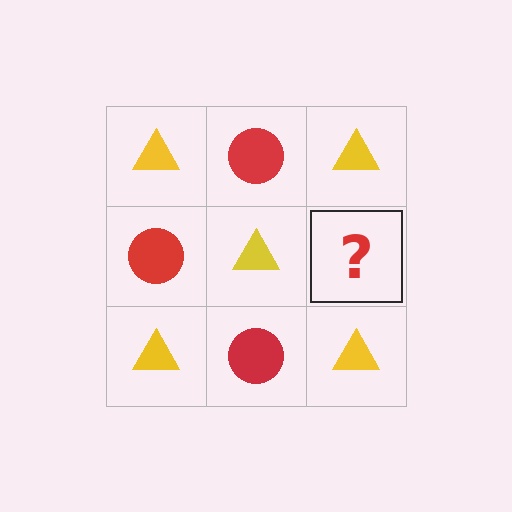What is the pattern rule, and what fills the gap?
The rule is that it alternates yellow triangle and red circle in a checkerboard pattern. The gap should be filled with a red circle.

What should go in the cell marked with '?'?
The missing cell should contain a red circle.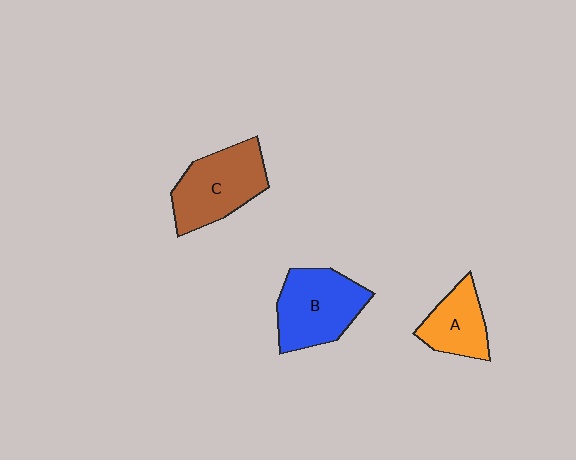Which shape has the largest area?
Shape B (blue).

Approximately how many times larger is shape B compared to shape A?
Approximately 1.5 times.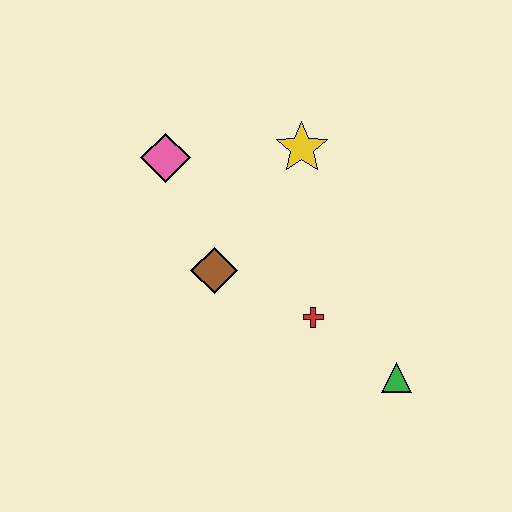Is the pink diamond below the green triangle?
No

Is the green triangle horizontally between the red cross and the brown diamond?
No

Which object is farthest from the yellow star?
The green triangle is farthest from the yellow star.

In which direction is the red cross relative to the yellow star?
The red cross is below the yellow star.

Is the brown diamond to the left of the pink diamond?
No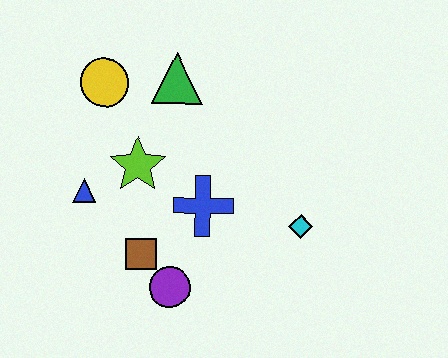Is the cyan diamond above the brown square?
Yes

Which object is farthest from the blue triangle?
The cyan diamond is farthest from the blue triangle.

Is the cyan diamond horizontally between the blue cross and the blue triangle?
No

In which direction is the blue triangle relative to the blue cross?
The blue triangle is to the left of the blue cross.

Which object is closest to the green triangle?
The yellow circle is closest to the green triangle.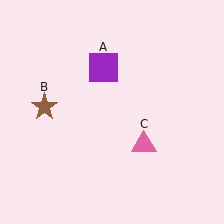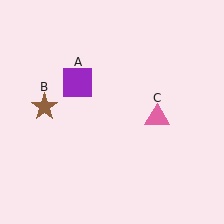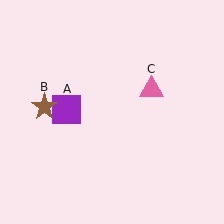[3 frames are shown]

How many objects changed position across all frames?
2 objects changed position: purple square (object A), pink triangle (object C).